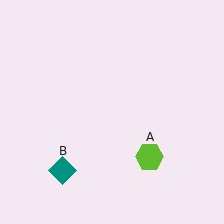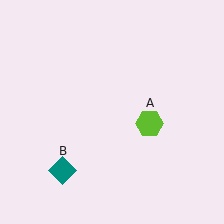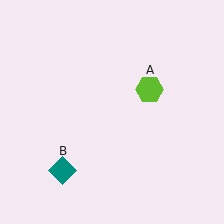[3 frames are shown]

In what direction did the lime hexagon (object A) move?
The lime hexagon (object A) moved up.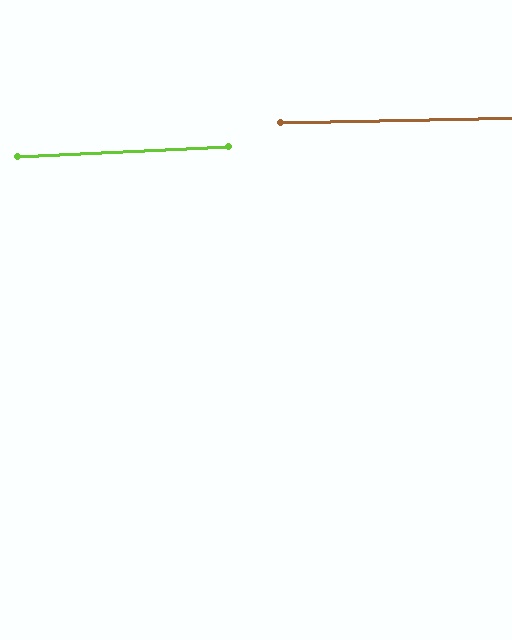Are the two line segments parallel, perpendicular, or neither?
Parallel — their directions differ by only 1.8°.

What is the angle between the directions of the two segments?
Approximately 2 degrees.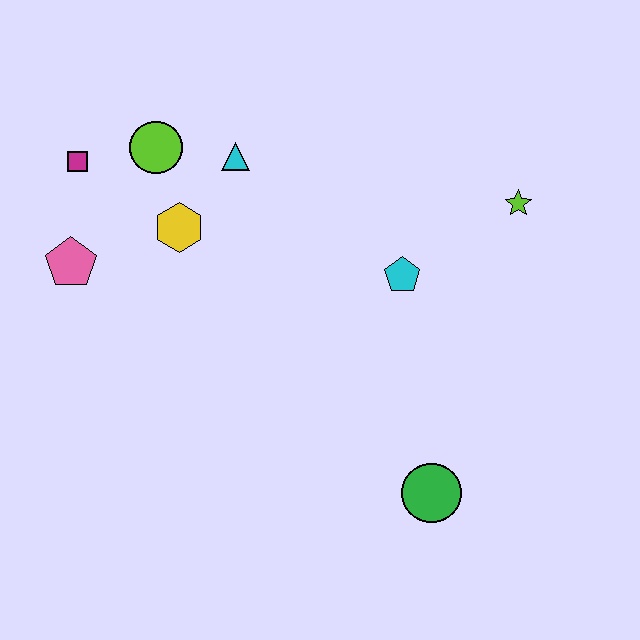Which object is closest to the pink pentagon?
The magenta square is closest to the pink pentagon.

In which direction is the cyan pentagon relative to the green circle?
The cyan pentagon is above the green circle.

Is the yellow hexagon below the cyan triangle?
Yes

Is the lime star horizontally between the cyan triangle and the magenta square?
No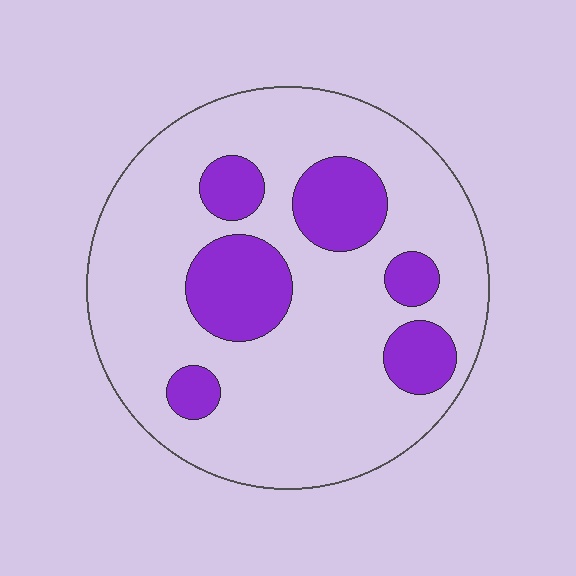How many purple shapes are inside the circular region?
6.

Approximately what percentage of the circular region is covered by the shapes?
Approximately 25%.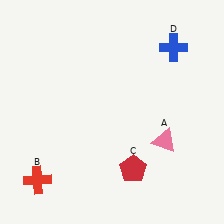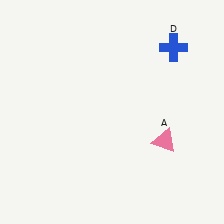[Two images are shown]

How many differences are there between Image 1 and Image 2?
There are 2 differences between the two images.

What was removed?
The red pentagon (C), the red cross (B) were removed in Image 2.